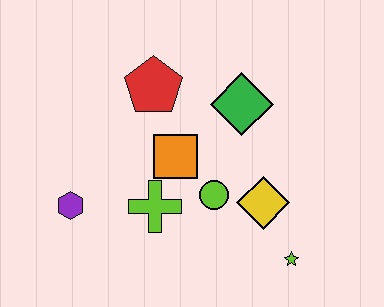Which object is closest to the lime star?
The yellow diamond is closest to the lime star.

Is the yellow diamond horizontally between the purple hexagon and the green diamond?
No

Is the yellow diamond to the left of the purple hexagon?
No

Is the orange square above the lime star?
Yes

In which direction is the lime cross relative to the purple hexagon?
The lime cross is to the right of the purple hexagon.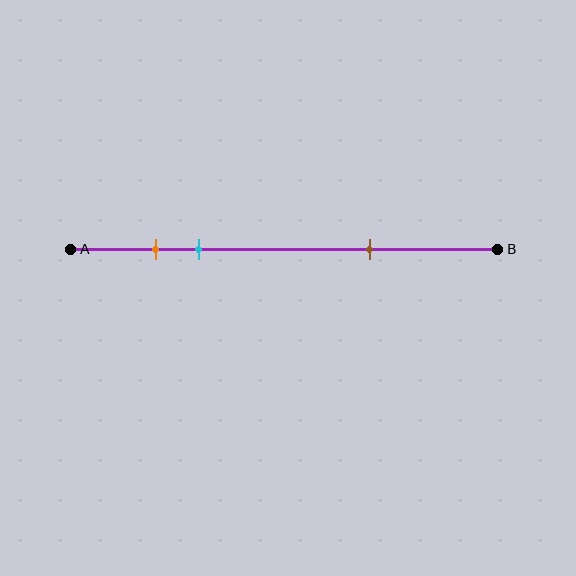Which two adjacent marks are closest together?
The orange and cyan marks are the closest adjacent pair.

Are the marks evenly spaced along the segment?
No, the marks are not evenly spaced.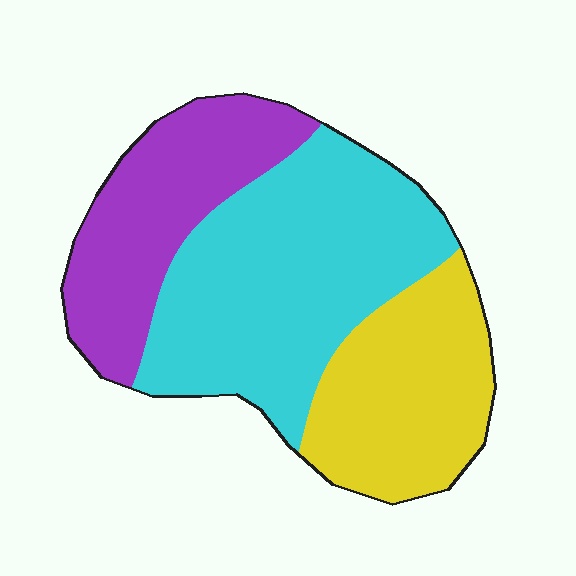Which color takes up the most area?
Cyan, at roughly 45%.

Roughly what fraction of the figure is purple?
Purple takes up about one quarter (1/4) of the figure.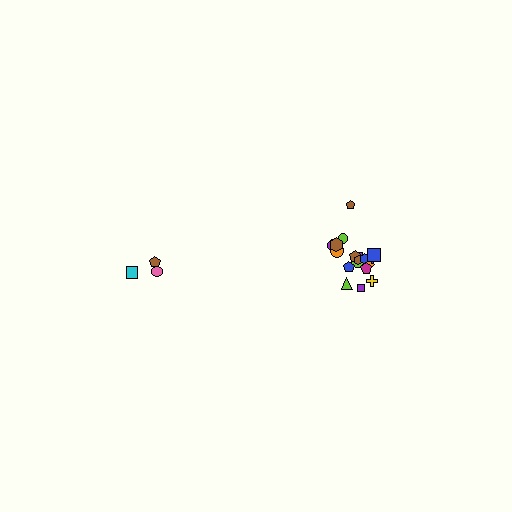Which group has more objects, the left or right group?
The right group.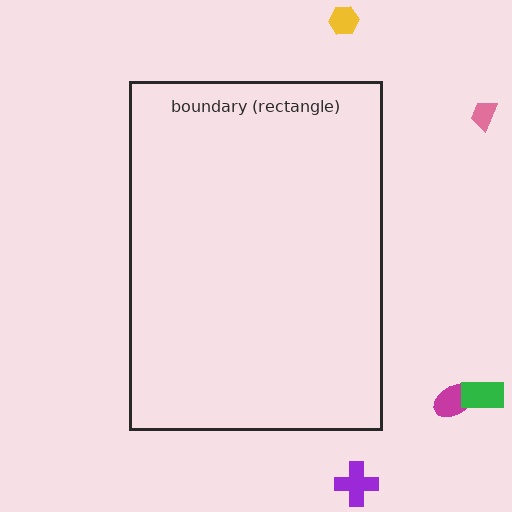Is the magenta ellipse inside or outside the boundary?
Outside.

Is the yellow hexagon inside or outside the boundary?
Outside.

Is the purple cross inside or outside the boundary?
Outside.